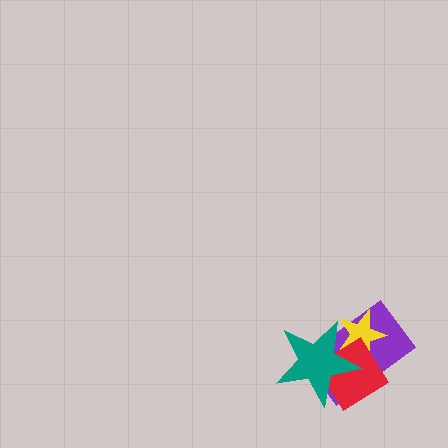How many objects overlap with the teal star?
3 objects overlap with the teal star.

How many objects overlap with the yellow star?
3 objects overlap with the yellow star.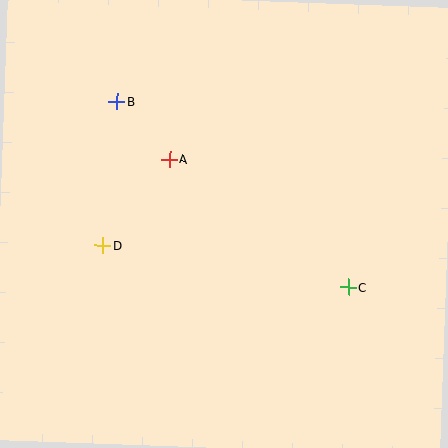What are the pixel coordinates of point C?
Point C is at (348, 287).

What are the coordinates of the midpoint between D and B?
The midpoint between D and B is at (110, 173).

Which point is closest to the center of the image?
Point A at (170, 159) is closest to the center.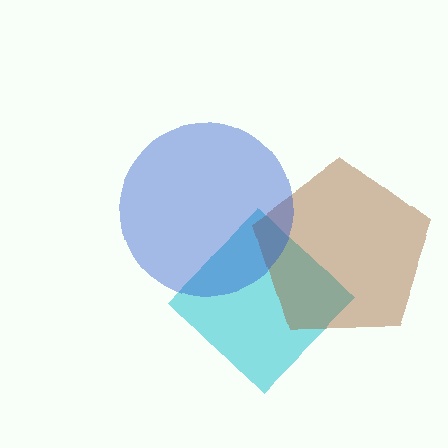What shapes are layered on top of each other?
The layered shapes are: a cyan diamond, a brown pentagon, a blue circle.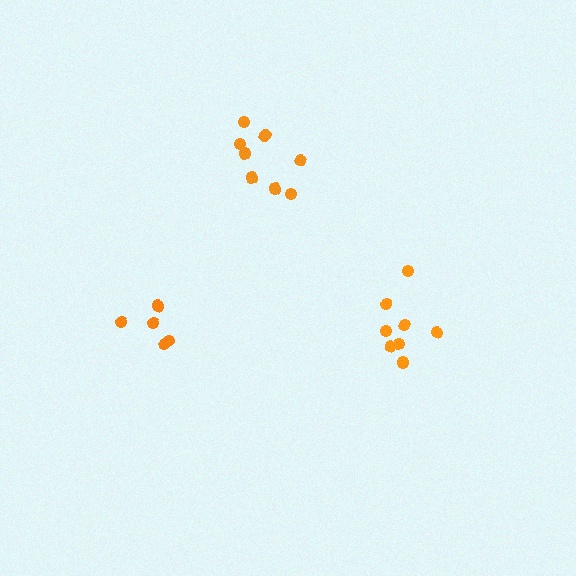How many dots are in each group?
Group 1: 8 dots, Group 2: 8 dots, Group 3: 5 dots (21 total).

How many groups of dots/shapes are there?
There are 3 groups.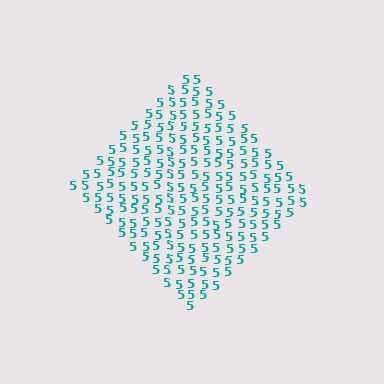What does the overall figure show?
The overall figure shows a diamond.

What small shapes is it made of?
It is made of small digit 5's.